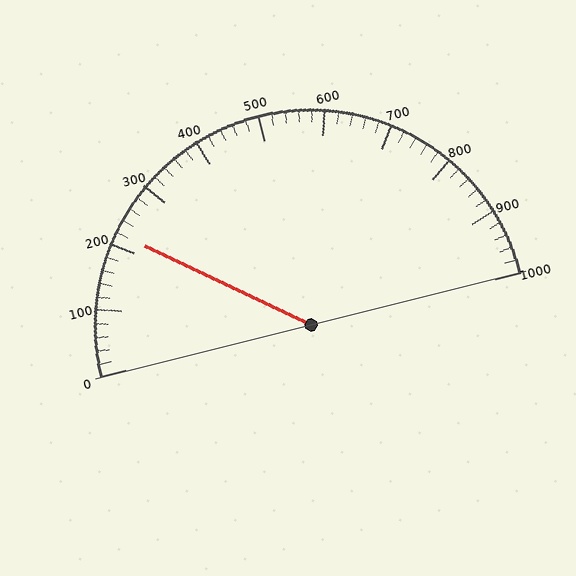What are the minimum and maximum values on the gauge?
The gauge ranges from 0 to 1000.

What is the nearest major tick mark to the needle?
The nearest major tick mark is 200.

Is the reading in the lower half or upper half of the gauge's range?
The reading is in the lower half of the range (0 to 1000).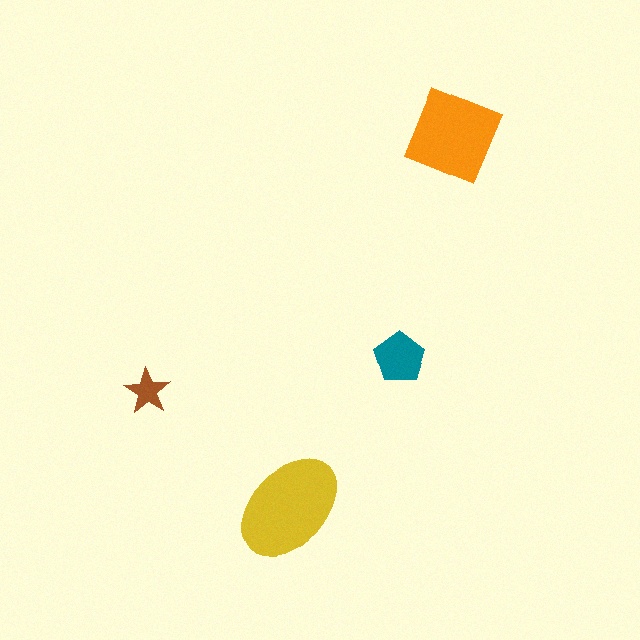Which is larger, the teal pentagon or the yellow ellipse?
The yellow ellipse.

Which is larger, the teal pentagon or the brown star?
The teal pentagon.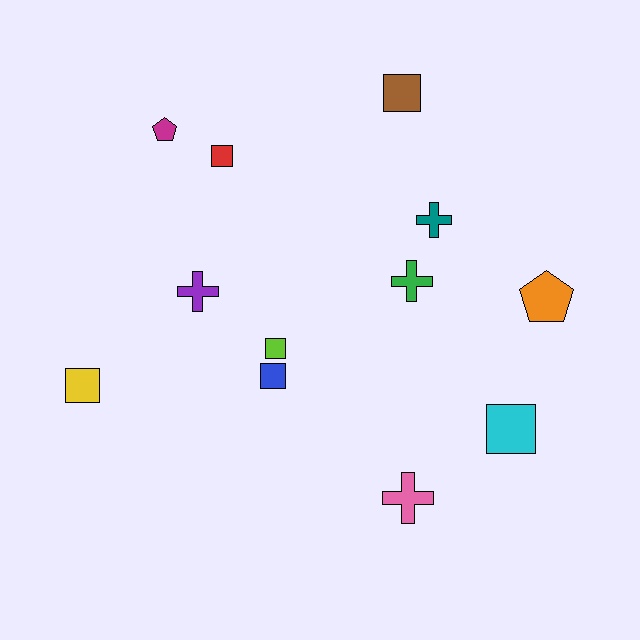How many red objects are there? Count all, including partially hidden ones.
There is 1 red object.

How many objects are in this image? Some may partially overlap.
There are 12 objects.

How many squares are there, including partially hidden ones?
There are 6 squares.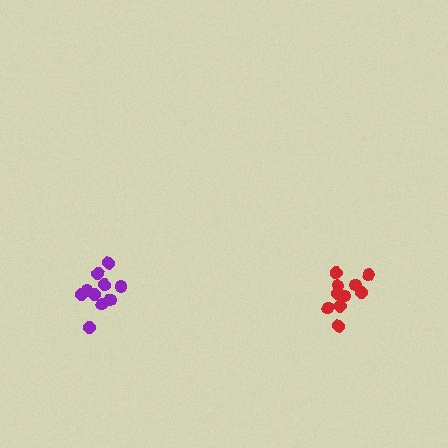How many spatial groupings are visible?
There are 2 spatial groupings.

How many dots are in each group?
Group 1: 10 dots, Group 2: 10 dots (20 total).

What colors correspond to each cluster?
The clusters are colored: purple, red.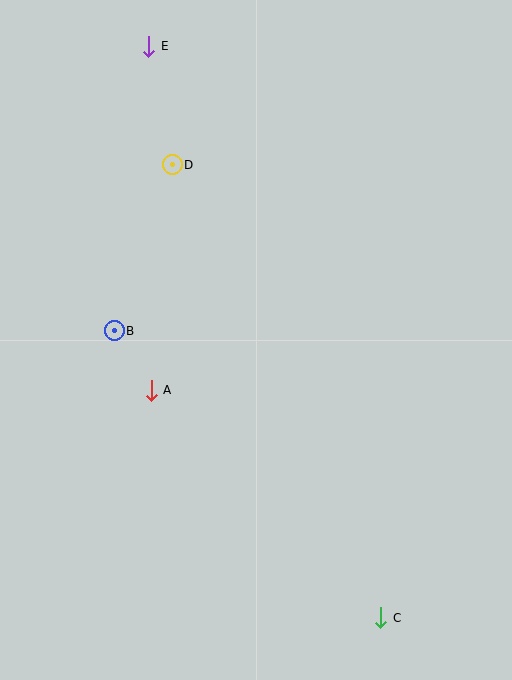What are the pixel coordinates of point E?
Point E is at (149, 46).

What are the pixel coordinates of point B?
Point B is at (114, 331).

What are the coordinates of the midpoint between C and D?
The midpoint between C and D is at (277, 391).